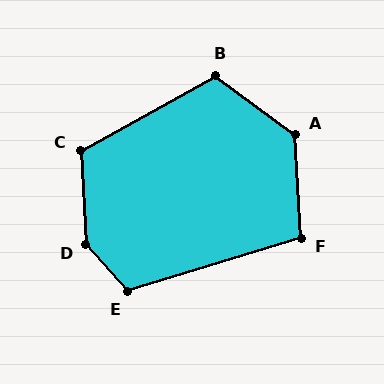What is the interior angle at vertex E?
Approximately 115 degrees (obtuse).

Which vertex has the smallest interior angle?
F, at approximately 104 degrees.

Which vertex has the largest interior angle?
D, at approximately 141 degrees.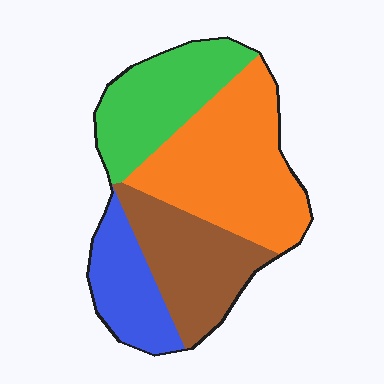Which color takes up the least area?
Blue, at roughly 15%.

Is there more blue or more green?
Green.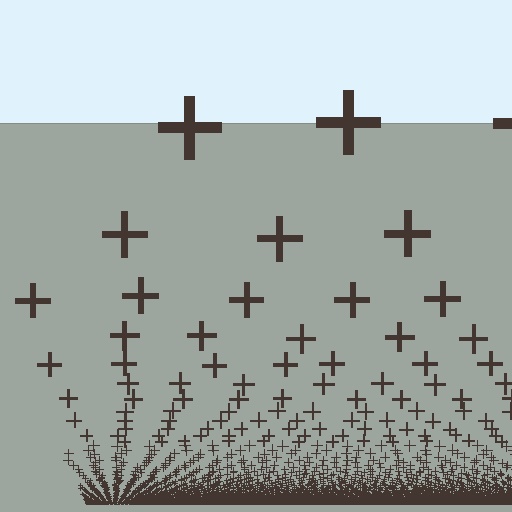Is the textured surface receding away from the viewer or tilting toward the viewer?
The surface appears to tilt toward the viewer. Texture elements get larger and sparser toward the top.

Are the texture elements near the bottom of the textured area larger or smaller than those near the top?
Smaller. The gradient is inverted — elements near the bottom are smaller and denser.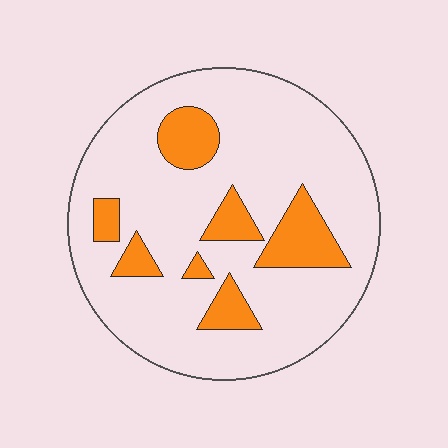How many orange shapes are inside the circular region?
7.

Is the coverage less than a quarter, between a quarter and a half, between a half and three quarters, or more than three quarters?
Less than a quarter.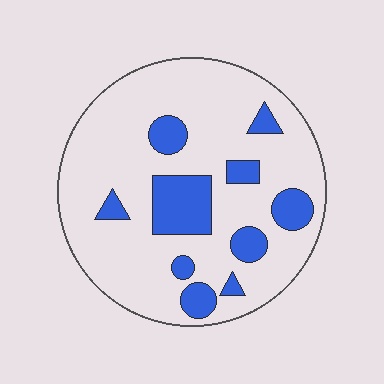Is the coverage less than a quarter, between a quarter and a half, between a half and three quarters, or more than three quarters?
Less than a quarter.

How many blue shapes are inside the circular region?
10.